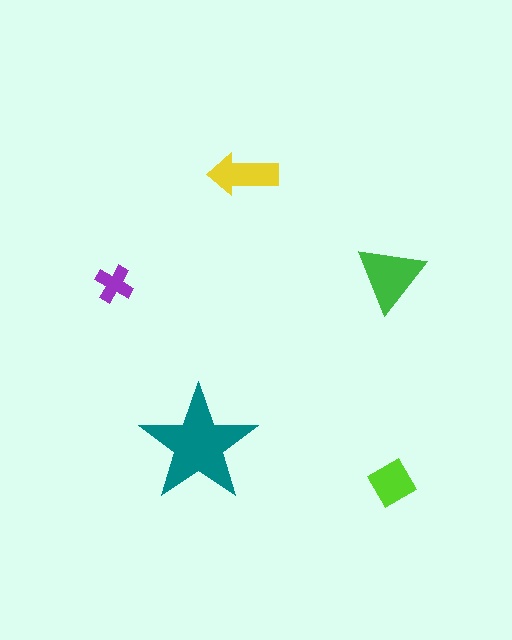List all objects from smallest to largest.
The purple cross, the lime diamond, the yellow arrow, the green triangle, the teal star.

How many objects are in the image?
There are 5 objects in the image.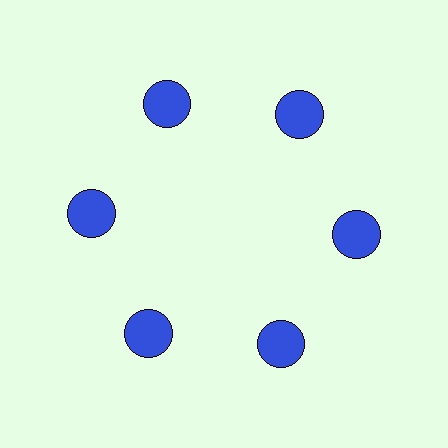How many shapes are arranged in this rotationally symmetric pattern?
There are 6 shapes, arranged in 6 groups of 1.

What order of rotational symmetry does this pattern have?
This pattern has 6-fold rotational symmetry.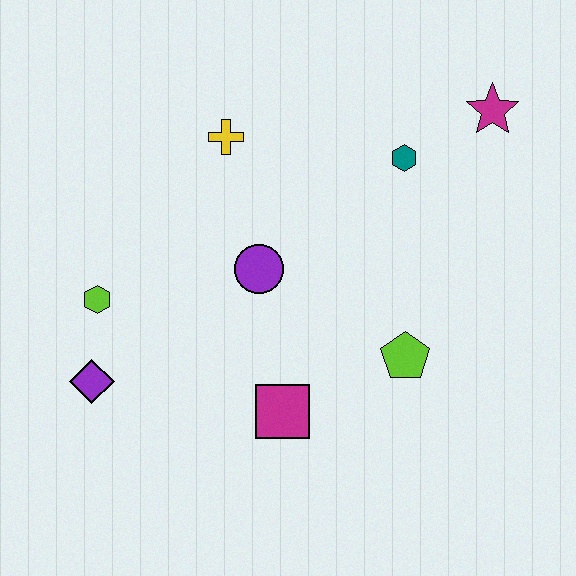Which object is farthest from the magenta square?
The magenta star is farthest from the magenta square.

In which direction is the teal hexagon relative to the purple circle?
The teal hexagon is to the right of the purple circle.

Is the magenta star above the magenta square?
Yes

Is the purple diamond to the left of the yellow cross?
Yes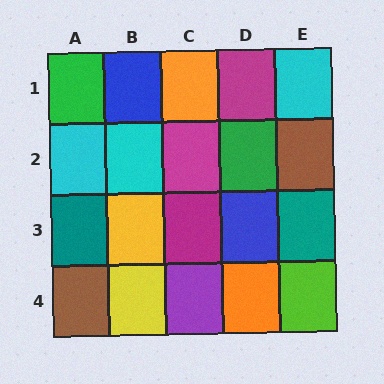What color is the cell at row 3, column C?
Magenta.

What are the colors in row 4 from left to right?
Brown, yellow, purple, orange, lime.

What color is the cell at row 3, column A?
Teal.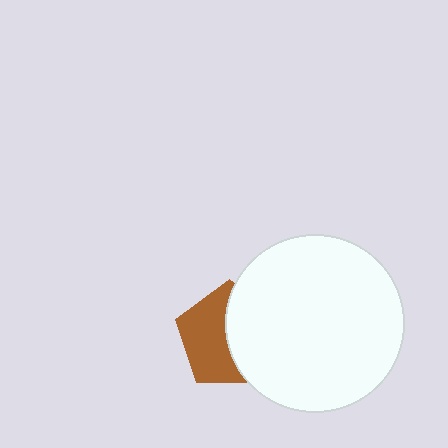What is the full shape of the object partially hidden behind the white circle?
The partially hidden object is a brown pentagon.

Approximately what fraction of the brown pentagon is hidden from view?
Roughly 48% of the brown pentagon is hidden behind the white circle.